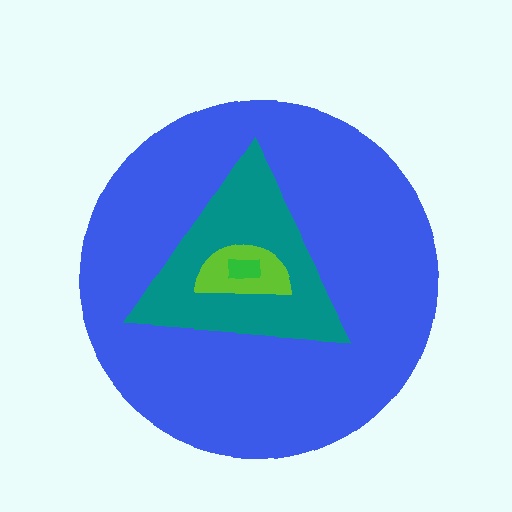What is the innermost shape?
The green rectangle.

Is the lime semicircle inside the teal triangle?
Yes.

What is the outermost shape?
The blue circle.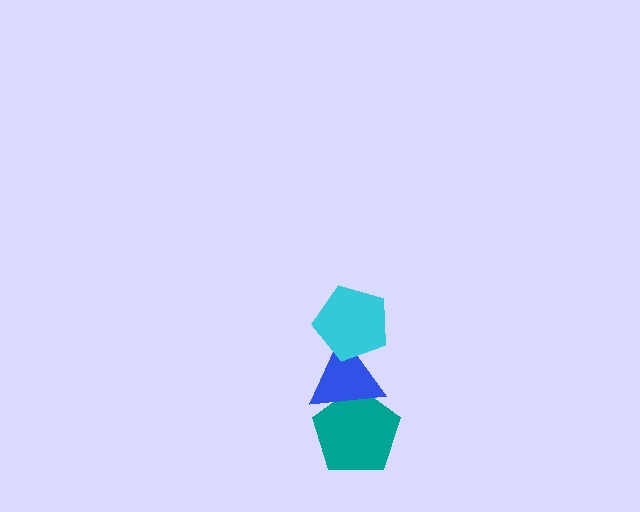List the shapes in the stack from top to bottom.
From top to bottom: the cyan pentagon, the blue triangle, the teal pentagon.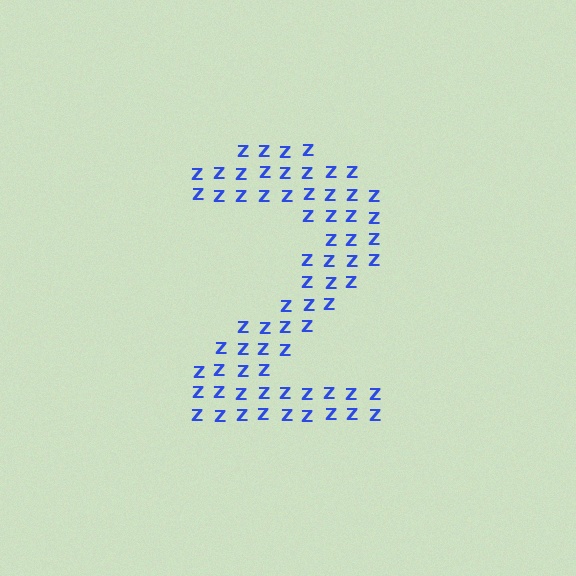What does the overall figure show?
The overall figure shows the digit 2.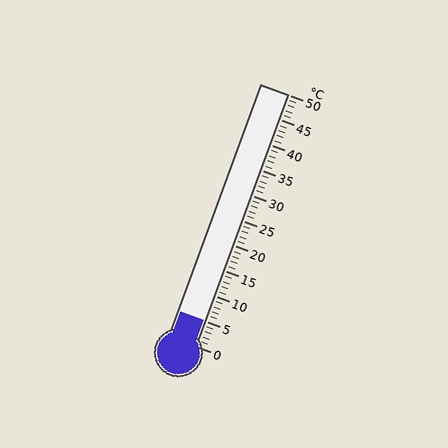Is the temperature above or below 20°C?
The temperature is below 20°C.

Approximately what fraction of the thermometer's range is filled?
The thermometer is filled to approximately 10% of its range.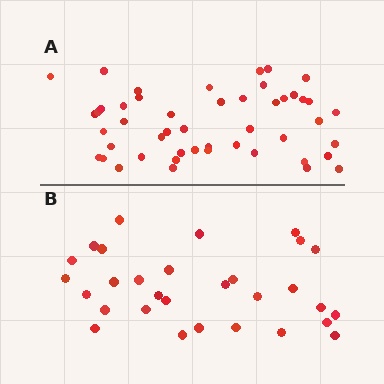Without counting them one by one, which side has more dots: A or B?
Region A (the top region) has more dots.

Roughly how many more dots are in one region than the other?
Region A has approximately 20 more dots than region B.